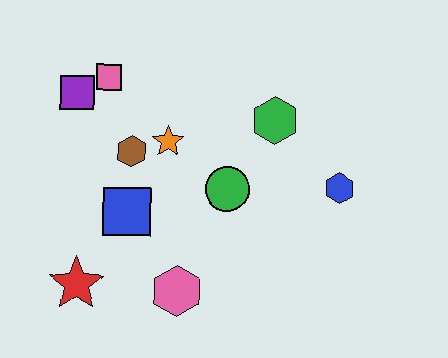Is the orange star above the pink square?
No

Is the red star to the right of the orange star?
No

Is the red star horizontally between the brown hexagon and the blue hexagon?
No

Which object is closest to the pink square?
The purple square is closest to the pink square.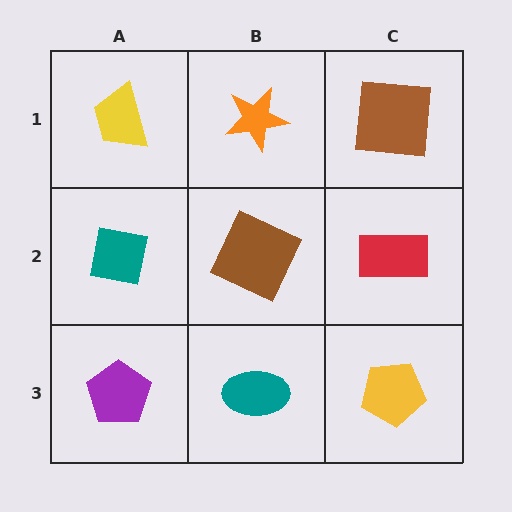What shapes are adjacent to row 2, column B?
An orange star (row 1, column B), a teal ellipse (row 3, column B), a teal square (row 2, column A), a red rectangle (row 2, column C).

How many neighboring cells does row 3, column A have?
2.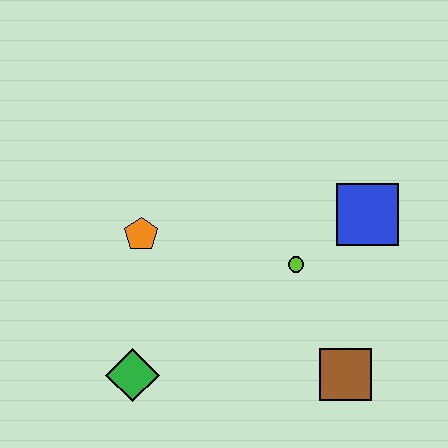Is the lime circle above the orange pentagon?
No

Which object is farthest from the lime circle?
The green diamond is farthest from the lime circle.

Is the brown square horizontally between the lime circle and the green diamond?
No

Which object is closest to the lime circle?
The blue square is closest to the lime circle.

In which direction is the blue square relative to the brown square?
The blue square is above the brown square.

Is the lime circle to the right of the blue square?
No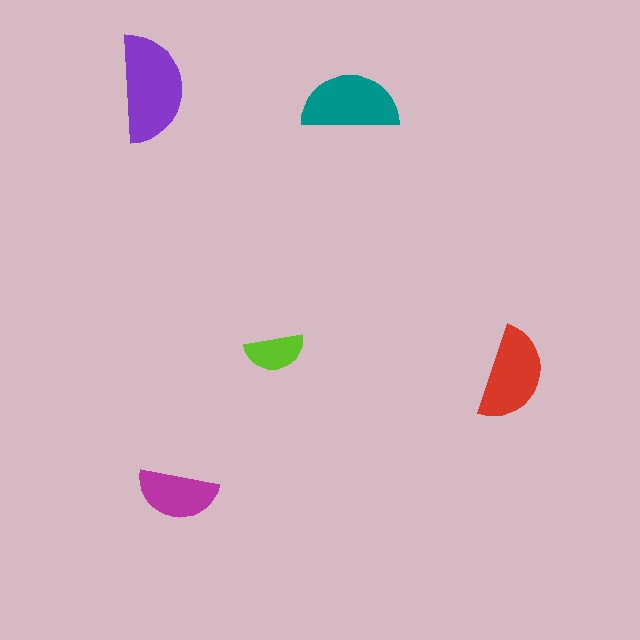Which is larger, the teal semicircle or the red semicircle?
The teal one.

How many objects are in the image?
There are 5 objects in the image.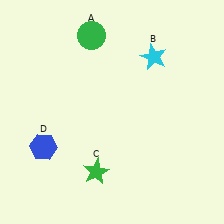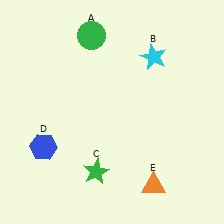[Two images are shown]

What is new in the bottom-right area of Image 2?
An orange triangle (E) was added in the bottom-right area of Image 2.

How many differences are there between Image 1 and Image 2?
There is 1 difference between the two images.